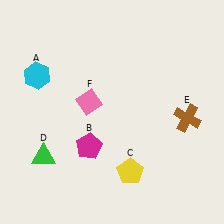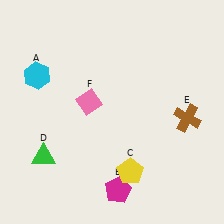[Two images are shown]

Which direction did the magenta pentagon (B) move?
The magenta pentagon (B) moved down.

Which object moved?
The magenta pentagon (B) moved down.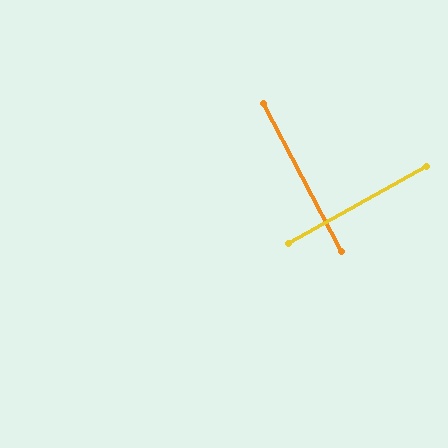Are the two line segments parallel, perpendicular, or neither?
Perpendicular — they meet at approximately 89°.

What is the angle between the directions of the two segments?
Approximately 89 degrees.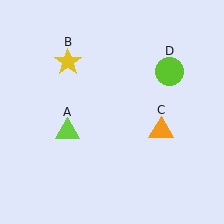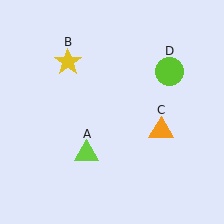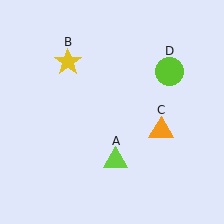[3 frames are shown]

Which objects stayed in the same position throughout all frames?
Yellow star (object B) and orange triangle (object C) and lime circle (object D) remained stationary.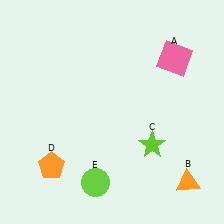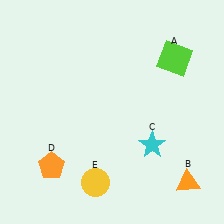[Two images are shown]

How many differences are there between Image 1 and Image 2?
There are 3 differences between the two images.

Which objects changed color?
A changed from pink to lime. C changed from lime to cyan. E changed from lime to yellow.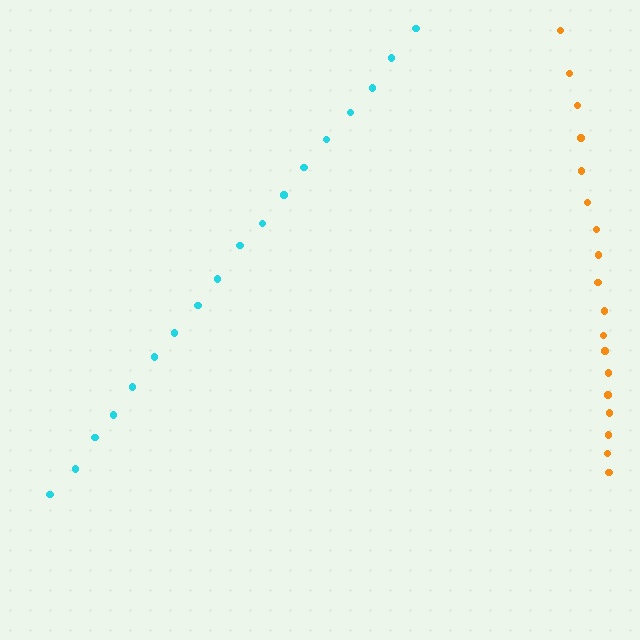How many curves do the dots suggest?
There are 2 distinct paths.